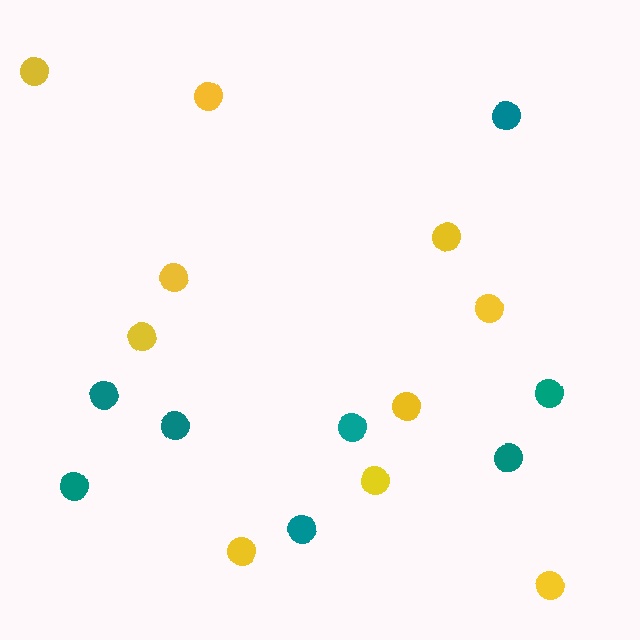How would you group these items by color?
There are 2 groups: one group of yellow circles (10) and one group of teal circles (8).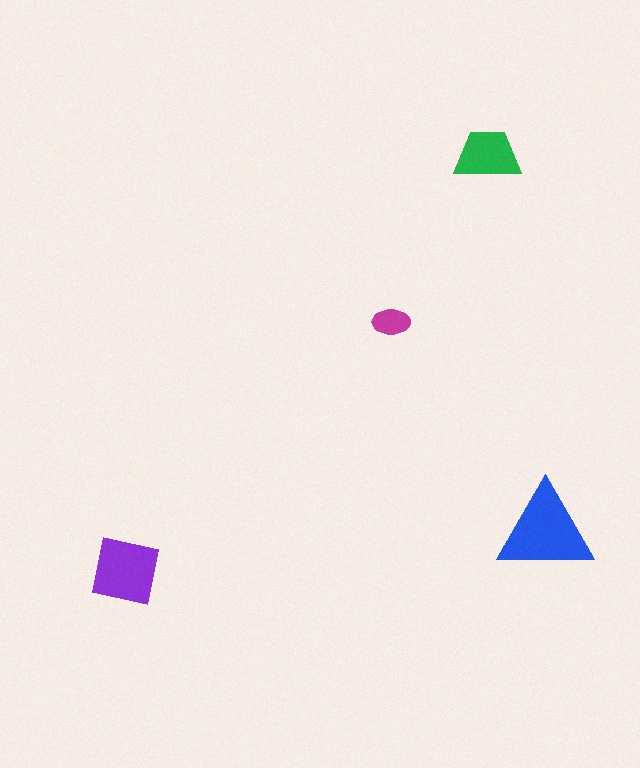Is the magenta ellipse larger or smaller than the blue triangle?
Smaller.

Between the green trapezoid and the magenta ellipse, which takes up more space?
The green trapezoid.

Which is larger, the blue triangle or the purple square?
The blue triangle.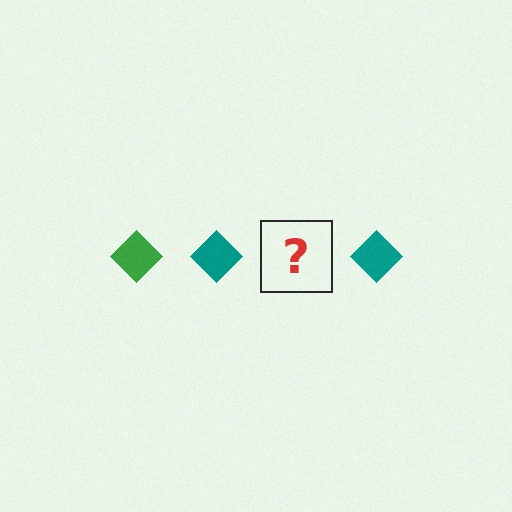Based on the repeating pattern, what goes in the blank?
The blank should be a green diamond.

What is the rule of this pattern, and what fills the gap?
The rule is that the pattern cycles through green, teal diamonds. The gap should be filled with a green diamond.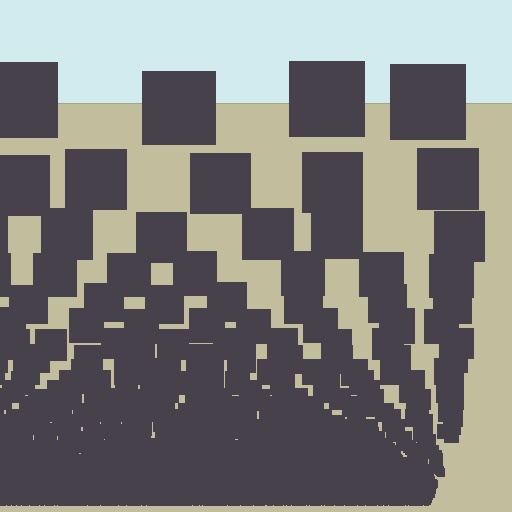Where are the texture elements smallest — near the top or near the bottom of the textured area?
Near the bottom.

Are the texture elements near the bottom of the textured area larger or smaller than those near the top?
Smaller. The gradient is inverted — elements near the bottom are smaller and denser.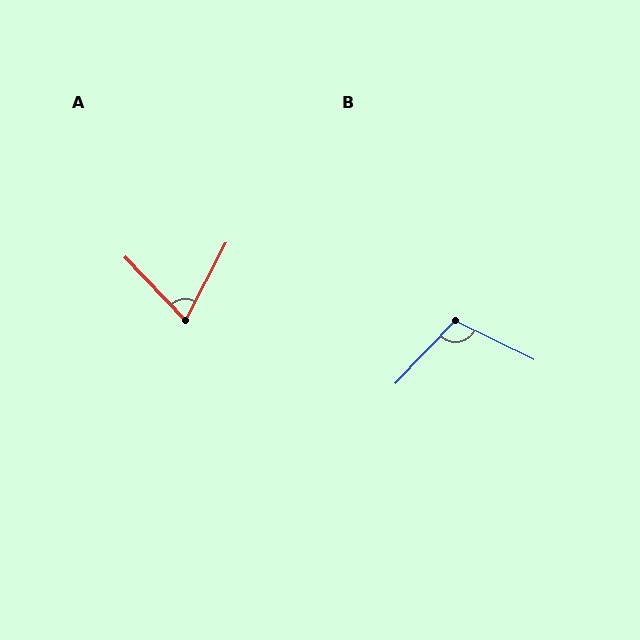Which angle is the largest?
B, at approximately 108 degrees.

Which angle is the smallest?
A, at approximately 71 degrees.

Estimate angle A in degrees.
Approximately 71 degrees.